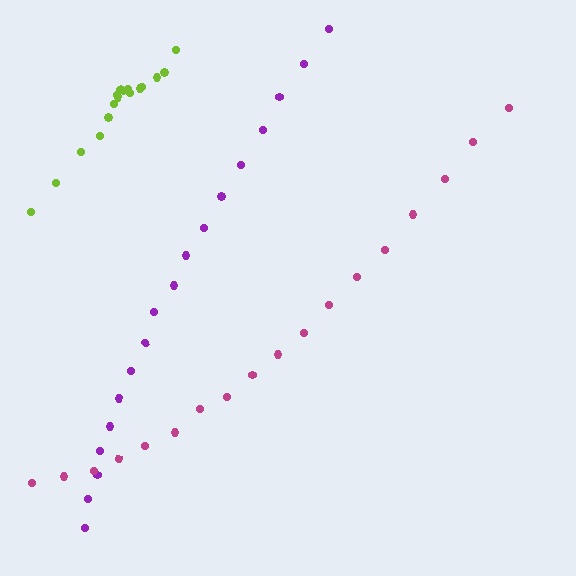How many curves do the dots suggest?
There are 3 distinct paths.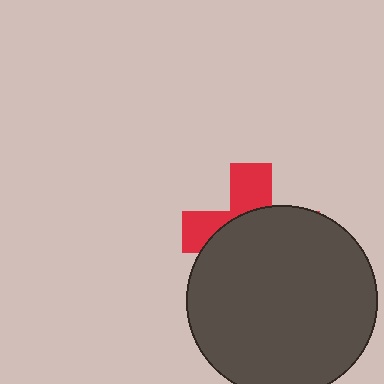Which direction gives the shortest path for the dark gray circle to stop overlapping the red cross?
Moving down gives the shortest separation.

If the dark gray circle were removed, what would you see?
You would see the complete red cross.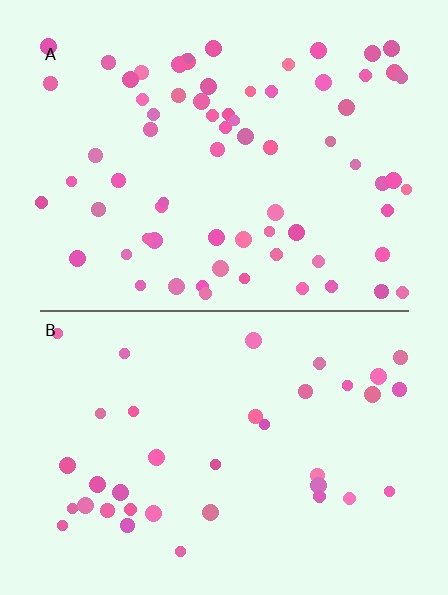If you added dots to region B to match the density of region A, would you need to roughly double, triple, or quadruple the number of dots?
Approximately double.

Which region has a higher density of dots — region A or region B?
A (the top).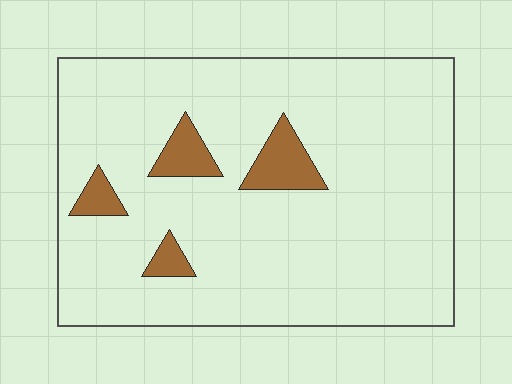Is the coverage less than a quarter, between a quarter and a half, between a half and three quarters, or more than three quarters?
Less than a quarter.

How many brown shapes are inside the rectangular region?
4.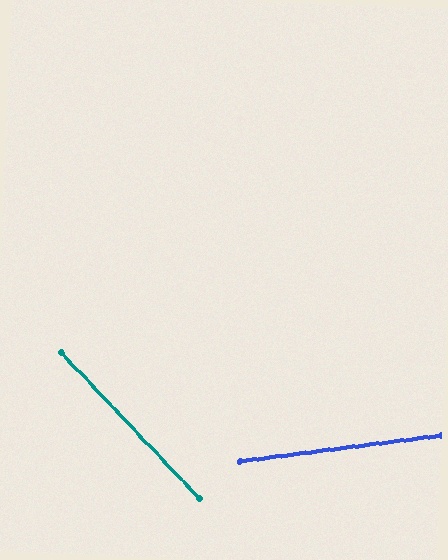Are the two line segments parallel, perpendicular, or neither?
Neither parallel nor perpendicular — they differ by about 54°.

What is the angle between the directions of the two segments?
Approximately 54 degrees.